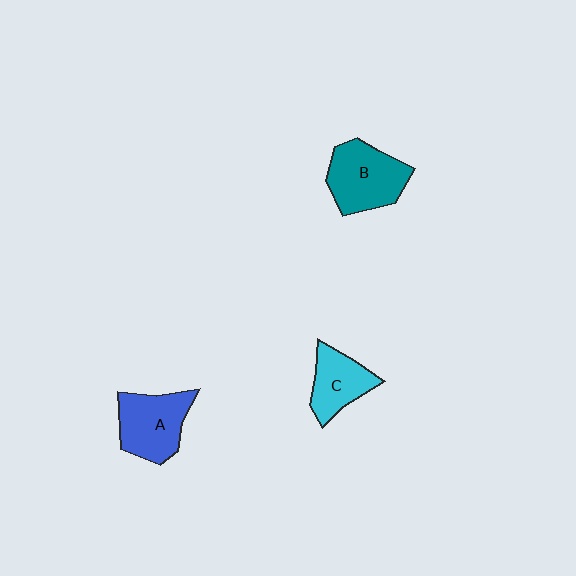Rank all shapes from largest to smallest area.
From largest to smallest: B (teal), A (blue), C (cyan).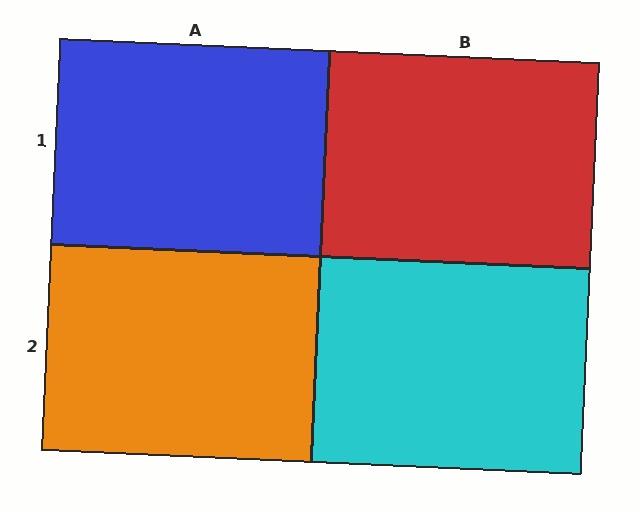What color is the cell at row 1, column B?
Red.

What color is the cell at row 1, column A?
Blue.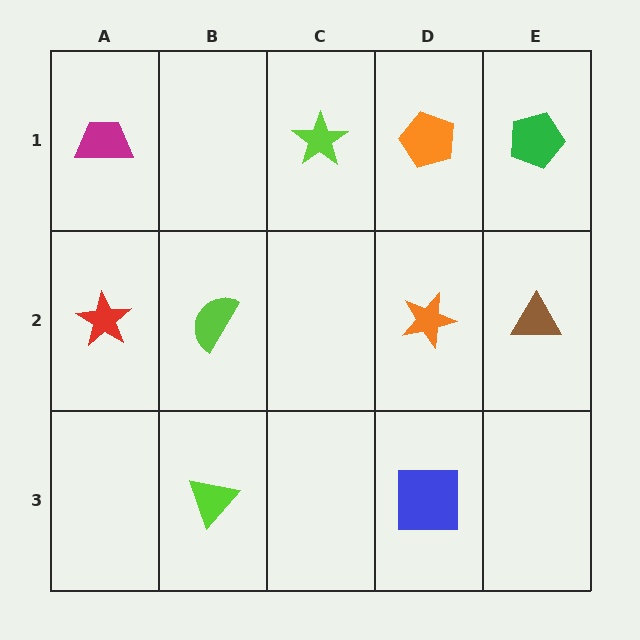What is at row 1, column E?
A green pentagon.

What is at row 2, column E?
A brown triangle.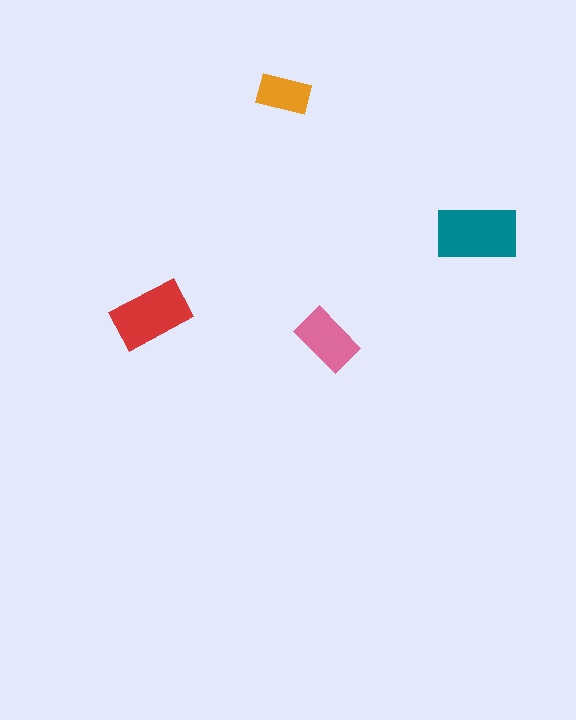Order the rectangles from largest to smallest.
the teal one, the red one, the pink one, the orange one.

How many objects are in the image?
There are 4 objects in the image.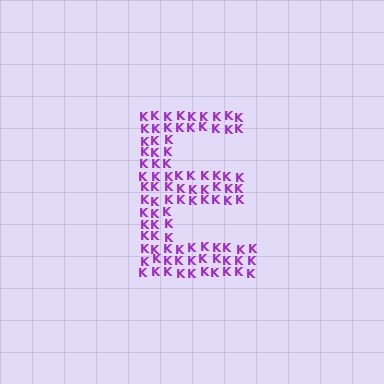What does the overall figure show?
The overall figure shows the letter E.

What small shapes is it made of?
It is made of small letter K's.